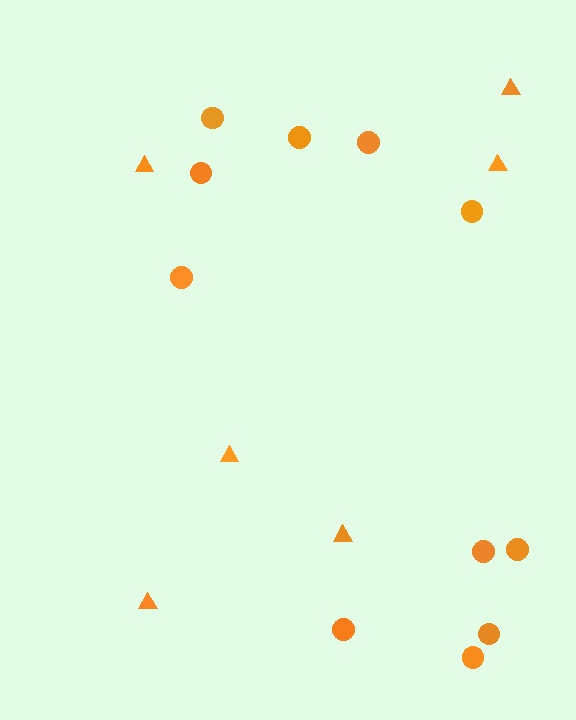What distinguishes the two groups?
There are 2 groups: one group of triangles (6) and one group of circles (11).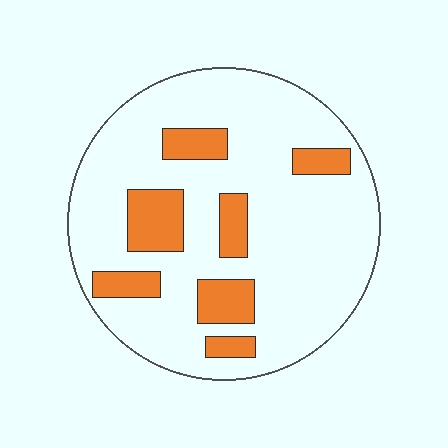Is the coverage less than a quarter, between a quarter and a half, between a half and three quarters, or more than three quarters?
Less than a quarter.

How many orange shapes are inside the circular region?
7.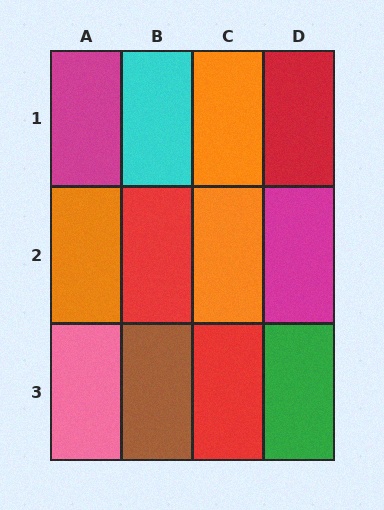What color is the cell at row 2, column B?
Red.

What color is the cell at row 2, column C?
Orange.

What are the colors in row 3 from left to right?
Pink, brown, red, green.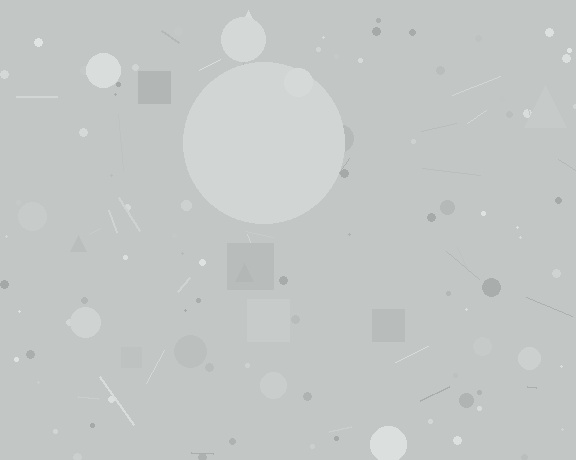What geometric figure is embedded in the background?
A circle is embedded in the background.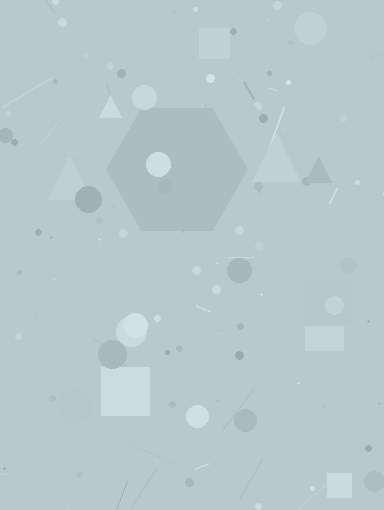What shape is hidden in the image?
A hexagon is hidden in the image.